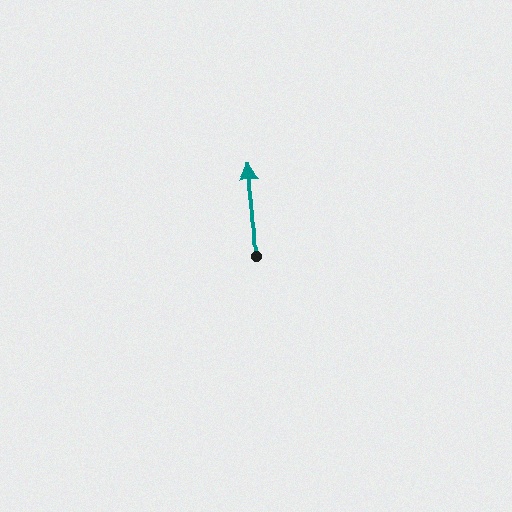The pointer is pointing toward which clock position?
Roughly 12 o'clock.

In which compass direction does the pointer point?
North.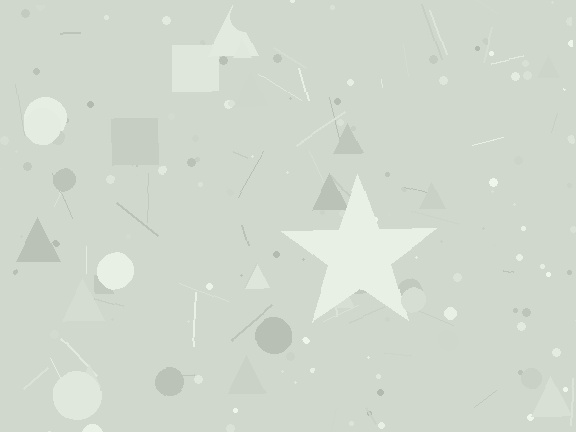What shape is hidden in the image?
A star is hidden in the image.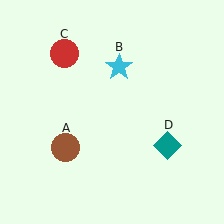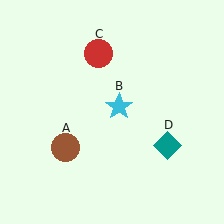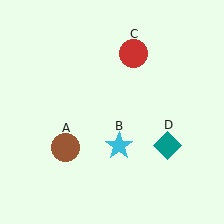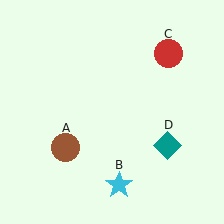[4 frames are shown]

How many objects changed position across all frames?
2 objects changed position: cyan star (object B), red circle (object C).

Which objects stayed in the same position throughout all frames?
Brown circle (object A) and teal diamond (object D) remained stationary.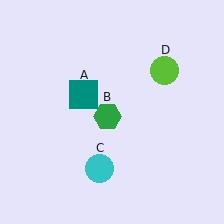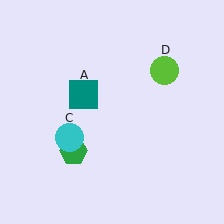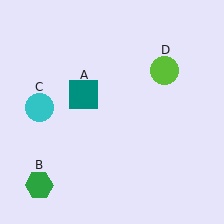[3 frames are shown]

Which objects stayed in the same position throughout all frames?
Teal square (object A) and lime circle (object D) remained stationary.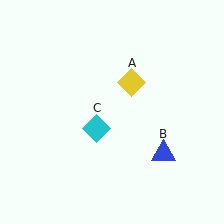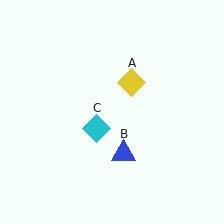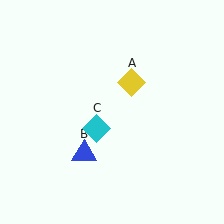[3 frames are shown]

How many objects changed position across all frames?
1 object changed position: blue triangle (object B).